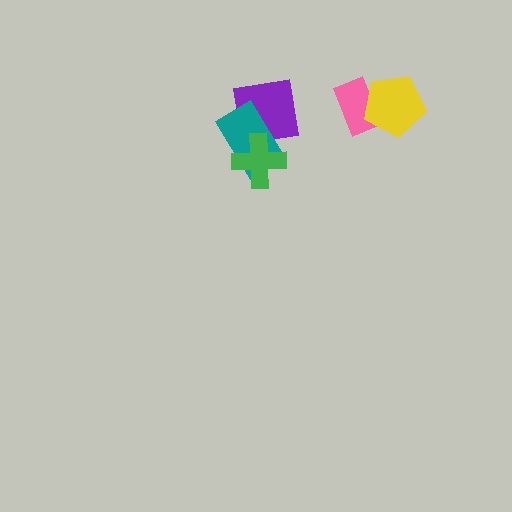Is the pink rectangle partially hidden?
Yes, it is partially covered by another shape.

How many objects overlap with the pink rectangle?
1 object overlaps with the pink rectangle.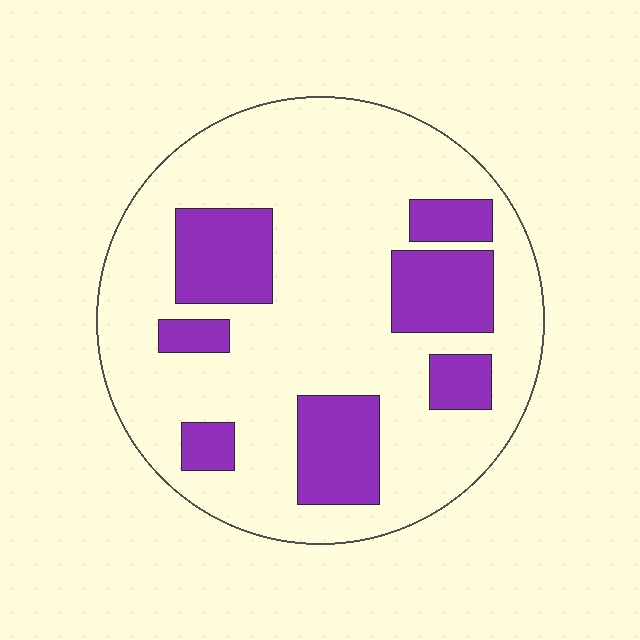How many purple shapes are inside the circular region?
7.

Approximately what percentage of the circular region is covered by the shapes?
Approximately 25%.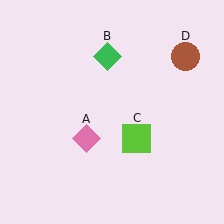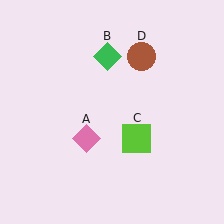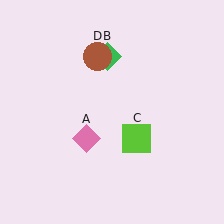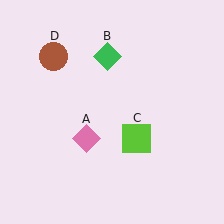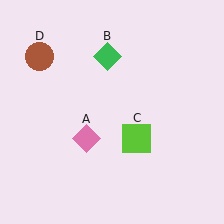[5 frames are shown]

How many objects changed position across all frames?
1 object changed position: brown circle (object D).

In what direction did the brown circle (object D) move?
The brown circle (object D) moved left.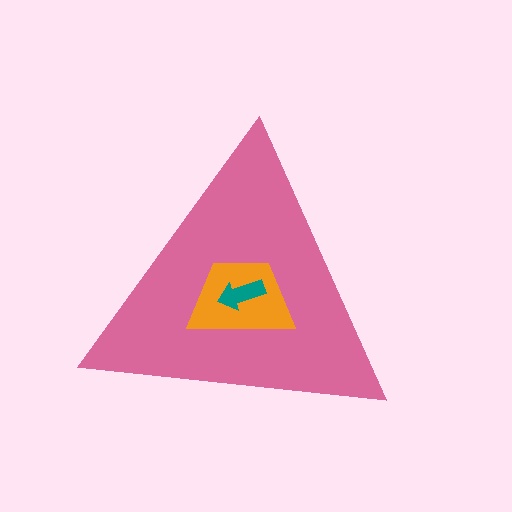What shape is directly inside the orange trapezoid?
The teal arrow.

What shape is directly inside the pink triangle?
The orange trapezoid.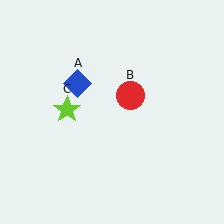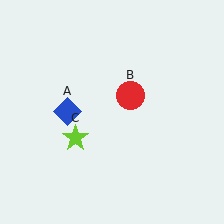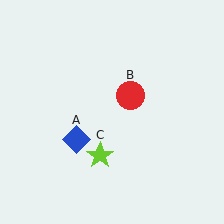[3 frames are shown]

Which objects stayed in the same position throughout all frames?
Red circle (object B) remained stationary.